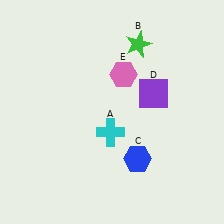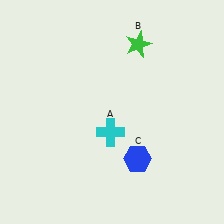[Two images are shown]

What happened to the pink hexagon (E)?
The pink hexagon (E) was removed in Image 2. It was in the top-right area of Image 1.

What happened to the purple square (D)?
The purple square (D) was removed in Image 2. It was in the top-right area of Image 1.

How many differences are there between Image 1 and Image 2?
There are 2 differences between the two images.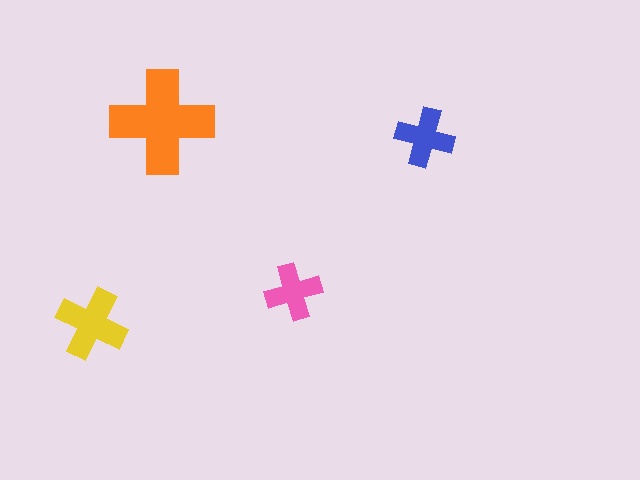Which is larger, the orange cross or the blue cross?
The orange one.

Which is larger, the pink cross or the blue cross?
The blue one.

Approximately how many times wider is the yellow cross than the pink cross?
About 1.5 times wider.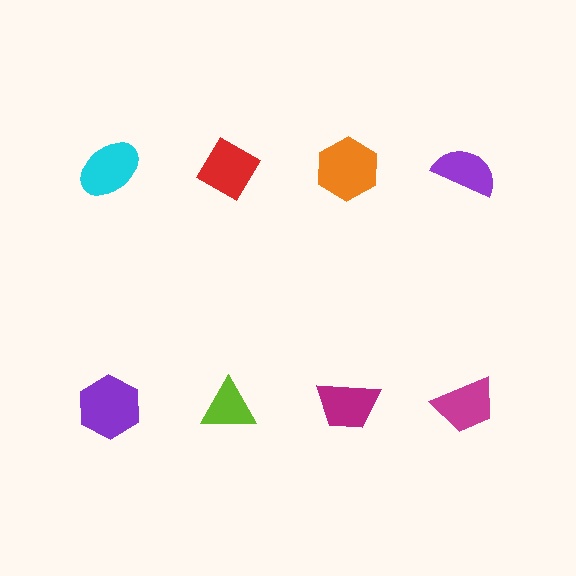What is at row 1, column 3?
An orange hexagon.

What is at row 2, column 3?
A magenta trapezoid.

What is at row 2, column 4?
A magenta trapezoid.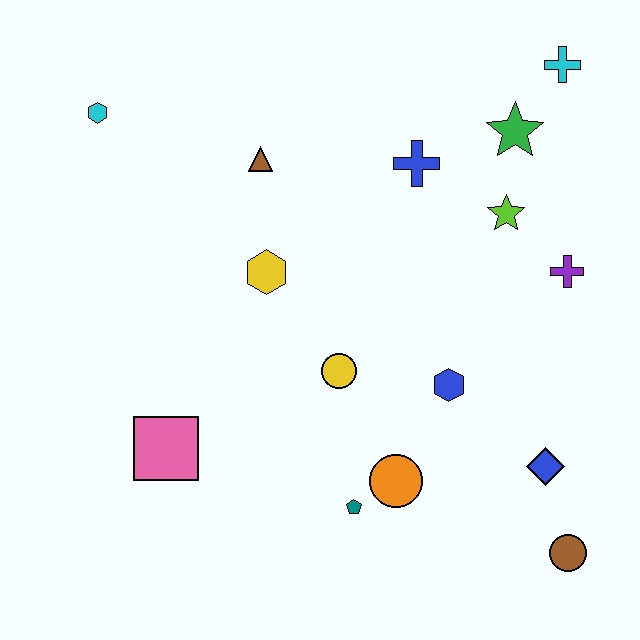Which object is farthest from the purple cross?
The cyan hexagon is farthest from the purple cross.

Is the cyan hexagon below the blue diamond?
No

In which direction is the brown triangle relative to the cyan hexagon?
The brown triangle is to the right of the cyan hexagon.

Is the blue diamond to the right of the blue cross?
Yes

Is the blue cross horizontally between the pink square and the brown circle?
Yes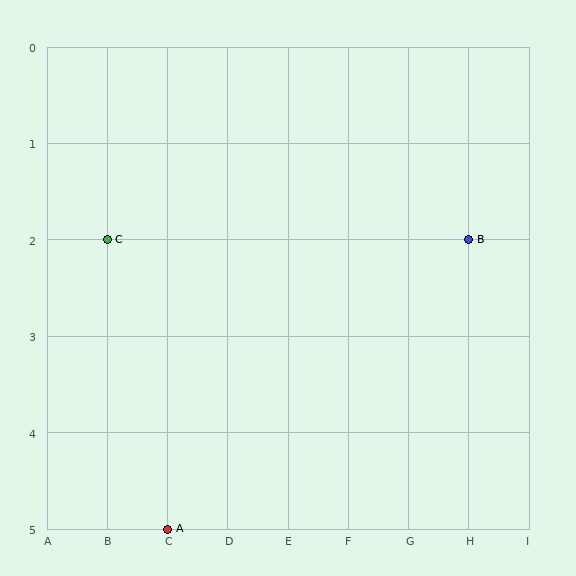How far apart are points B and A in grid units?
Points B and A are 5 columns and 3 rows apart (about 5.8 grid units diagonally).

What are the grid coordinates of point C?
Point C is at grid coordinates (B, 2).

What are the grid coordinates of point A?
Point A is at grid coordinates (C, 5).